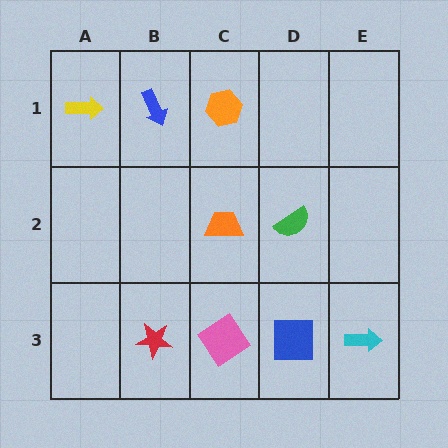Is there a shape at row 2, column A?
No, that cell is empty.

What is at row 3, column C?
A pink diamond.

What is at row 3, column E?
A cyan arrow.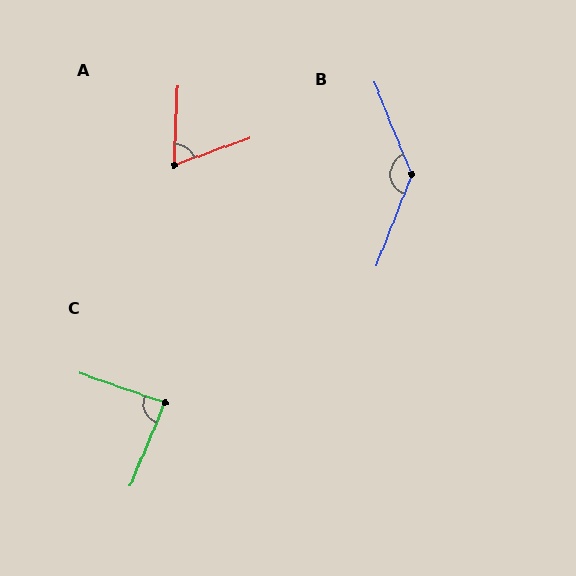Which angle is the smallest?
A, at approximately 68 degrees.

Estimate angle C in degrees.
Approximately 86 degrees.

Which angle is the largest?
B, at approximately 137 degrees.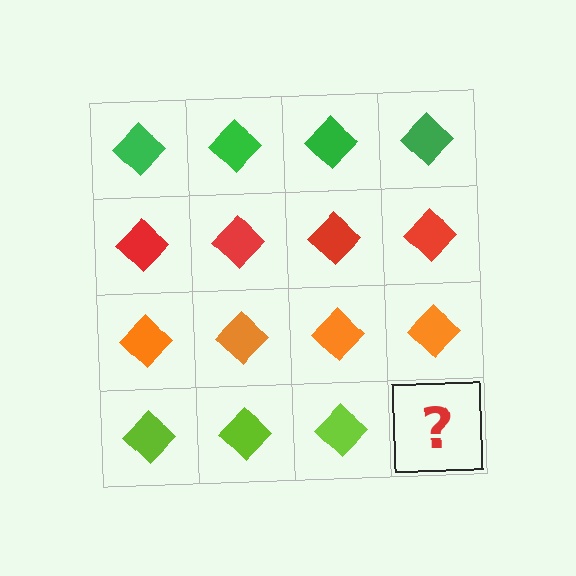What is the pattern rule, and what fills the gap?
The rule is that each row has a consistent color. The gap should be filled with a lime diamond.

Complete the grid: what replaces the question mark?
The question mark should be replaced with a lime diamond.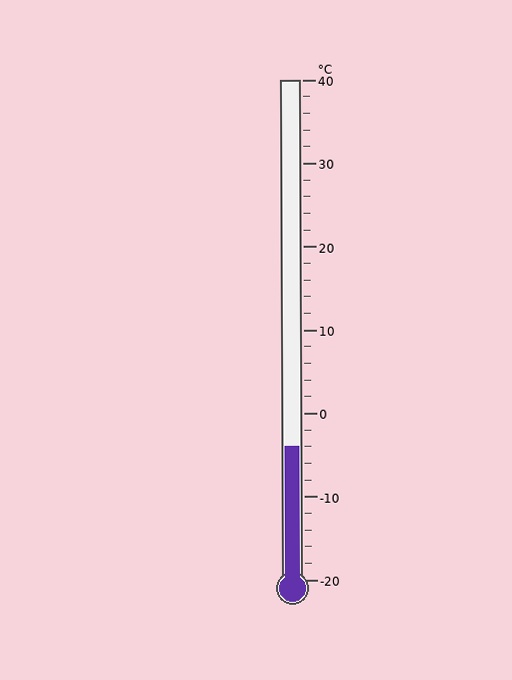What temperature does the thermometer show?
The thermometer shows approximately -4°C.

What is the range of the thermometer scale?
The thermometer scale ranges from -20°C to 40°C.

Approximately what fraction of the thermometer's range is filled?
The thermometer is filled to approximately 25% of its range.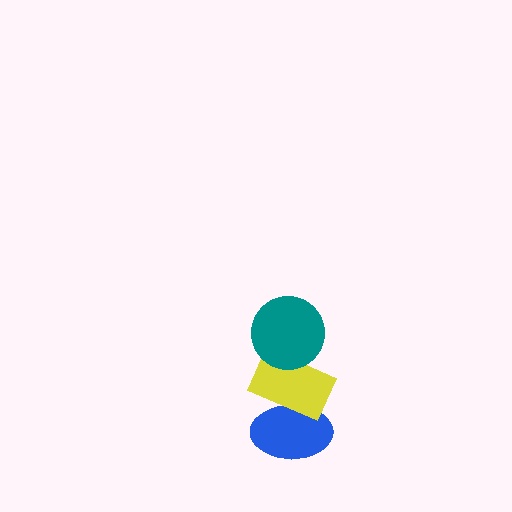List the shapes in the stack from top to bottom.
From top to bottom: the teal circle, the yellow rectangle, the blue ellipse.